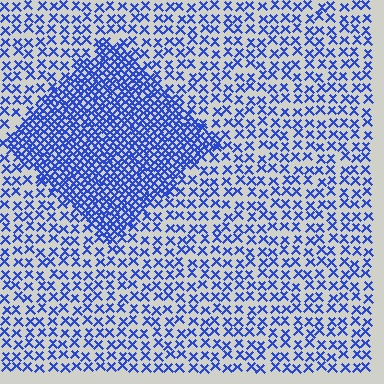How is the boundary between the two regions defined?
The boundary is defined by a change in element density (approximately 2.5x ratio). All elements are the same color, size, and shape.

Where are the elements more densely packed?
The elements are more densely packed inside the diamond boundary.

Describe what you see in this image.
The image contains small blue elements arranged at two different densities. A diamond-shaped region is visible where the elements are more densely packed than the surrounding area.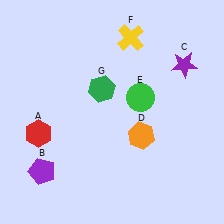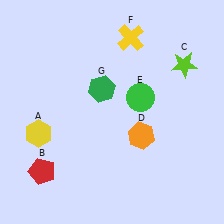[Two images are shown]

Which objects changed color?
A changed from red to yellow. B changed from purple to red. C changed from purple to lime.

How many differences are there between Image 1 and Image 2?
There are 3 differences between the two images.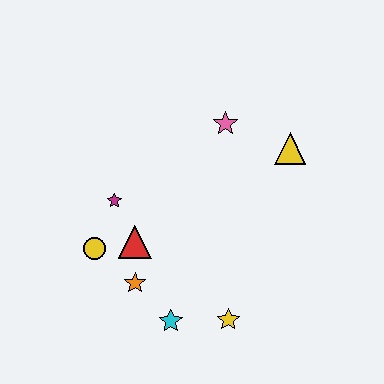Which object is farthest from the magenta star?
The yellow triangle is farthest from the magenta star.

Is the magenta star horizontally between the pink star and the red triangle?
No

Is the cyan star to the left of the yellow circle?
No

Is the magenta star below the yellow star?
No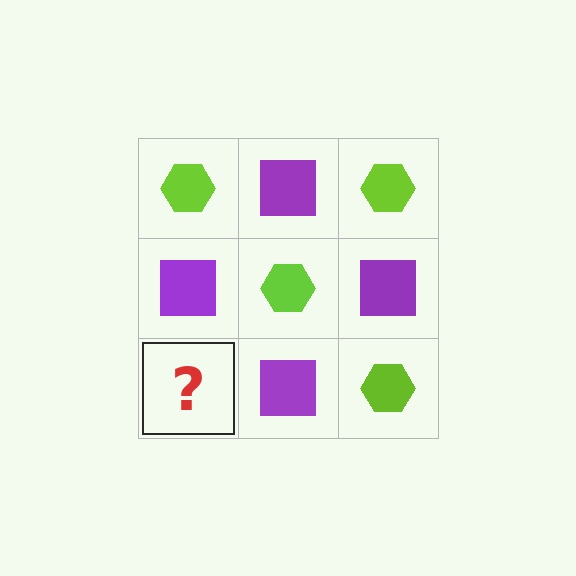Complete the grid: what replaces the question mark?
The question mark should be replaced with a lime hexagon.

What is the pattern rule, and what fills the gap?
The rule is that it alternates lime hexagon and purple square in a checkerboard pattern. The gap should be filled with a lime hexagon.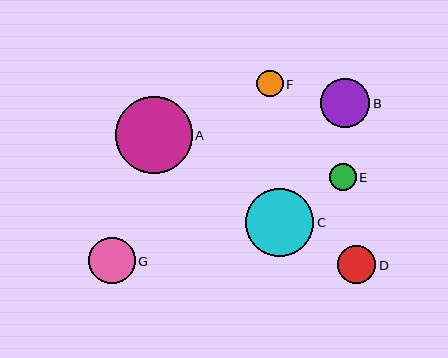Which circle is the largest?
Circle A is the largest with a size of approximately 77 pixels.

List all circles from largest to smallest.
From largest to smallest: A, C, B, G, D, E, F.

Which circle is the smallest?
Circle F is the smallest with a size of approximately 27 pixels.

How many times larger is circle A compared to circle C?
Circle A is approximately 1.1 times the size of circle C.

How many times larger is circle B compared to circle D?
Circle B is approximately 1.3 times the size of circle D.